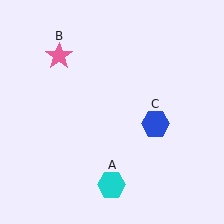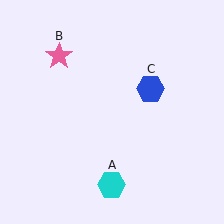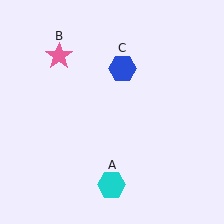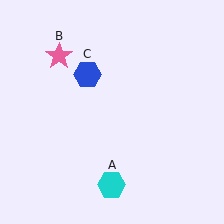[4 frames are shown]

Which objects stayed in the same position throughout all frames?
Cyan hexagon (object A) and pink star (object B) remained stationary.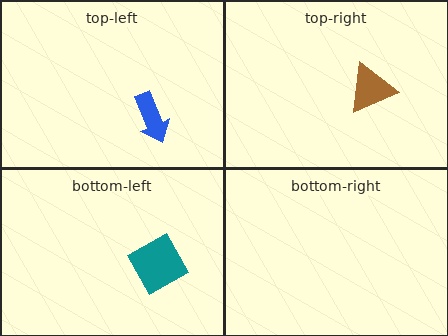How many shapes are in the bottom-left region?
1.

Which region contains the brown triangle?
The top-right region.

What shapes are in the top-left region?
The blue arrow.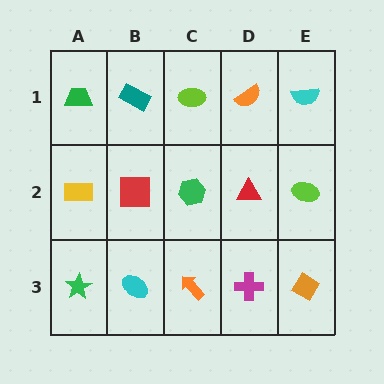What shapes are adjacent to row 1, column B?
A red square (row 2, column B), a green trapezoid (row 1, column A), a lime ellipse (row 1, column C).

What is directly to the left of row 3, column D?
An orange arrow.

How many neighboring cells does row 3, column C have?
3.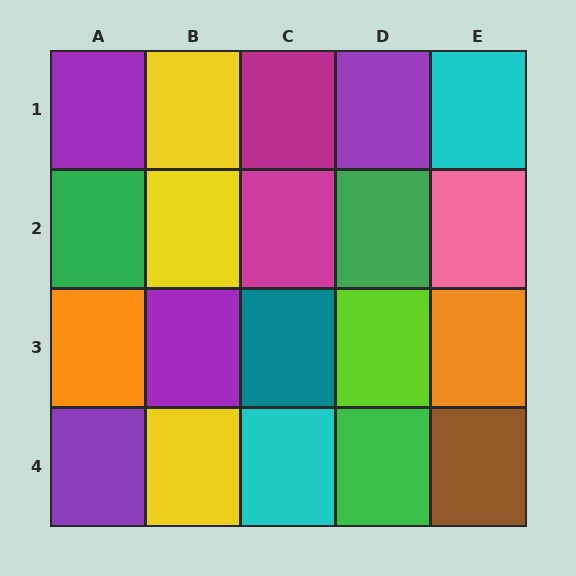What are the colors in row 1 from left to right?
Purple, yellow, magenta, purple, cyan.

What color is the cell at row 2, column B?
Yellow.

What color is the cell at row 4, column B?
Yellow.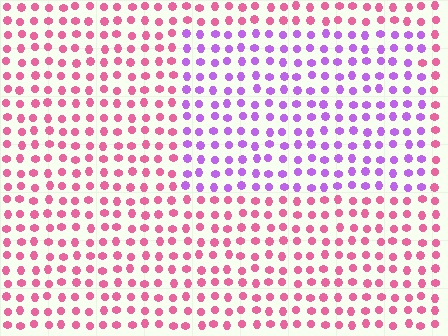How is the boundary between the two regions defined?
The boundary is defined purely by a slight shift in hue (about 52 degrees). Spacing, size, and orientation are identical on both sides.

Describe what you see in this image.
The image is filled with small pink elements in a uniform arrangement. A rectangle-shaped region is visible where the elements are tinted to a slightly different hue, forming a subtle color boundary.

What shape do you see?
I see a rectangle.